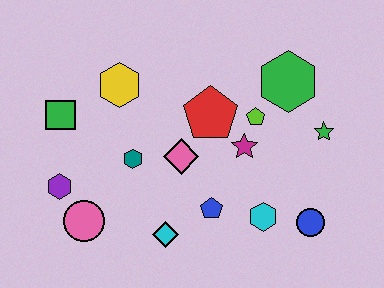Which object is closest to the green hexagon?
The lime pentagon is closest to the green hexagon.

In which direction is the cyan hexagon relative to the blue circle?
The cyan hexagon is to the left of the blue circle.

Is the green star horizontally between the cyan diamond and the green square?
No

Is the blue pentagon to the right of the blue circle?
No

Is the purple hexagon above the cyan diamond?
Yes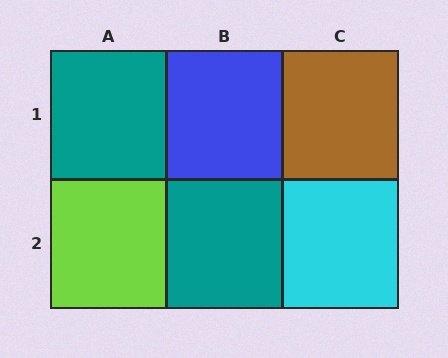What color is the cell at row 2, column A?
Lime.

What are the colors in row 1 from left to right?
Teal, blue, brown.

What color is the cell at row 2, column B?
Teal.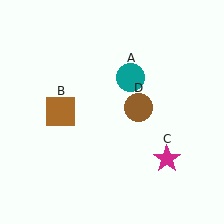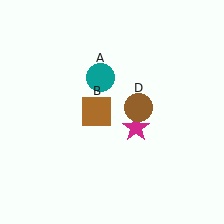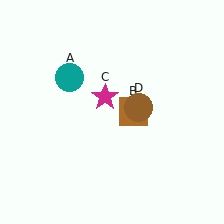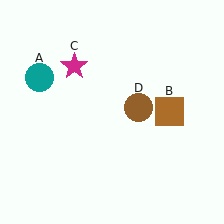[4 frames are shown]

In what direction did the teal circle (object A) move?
The teal circle (object A) moved left.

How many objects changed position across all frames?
3 objects changed position: teal circle (object A), brown square (object B), magenta star (object C).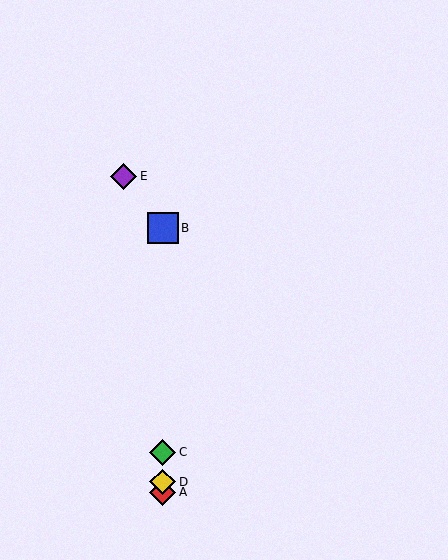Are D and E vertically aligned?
No, D is at x≈163 and E is at x≈124.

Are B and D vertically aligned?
Yes, both are at x≈163.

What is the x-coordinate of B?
Object B is at x≈163.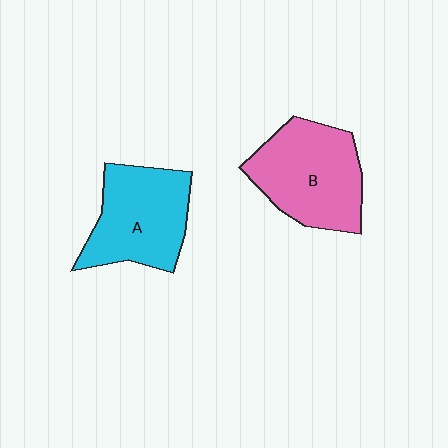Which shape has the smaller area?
Shape A (cyan).